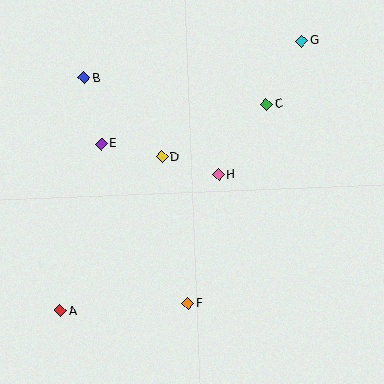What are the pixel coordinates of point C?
Point C is at (266, 105).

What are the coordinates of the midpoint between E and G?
The midpoint between E and G is at (202, 92).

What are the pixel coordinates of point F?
Point F is at (188, 303).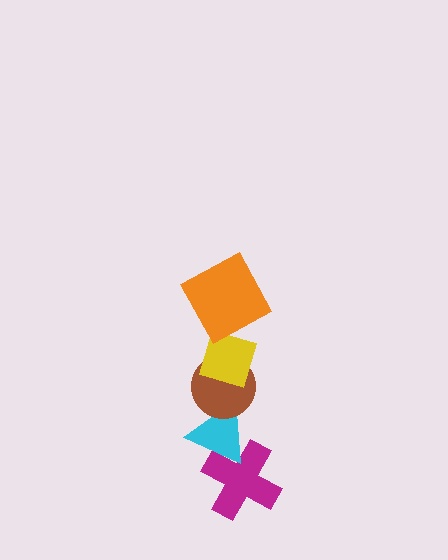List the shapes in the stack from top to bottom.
From top to bottom: the orange square, the yellow diamond, the brown circle, the cyan triangle, the magenta cross.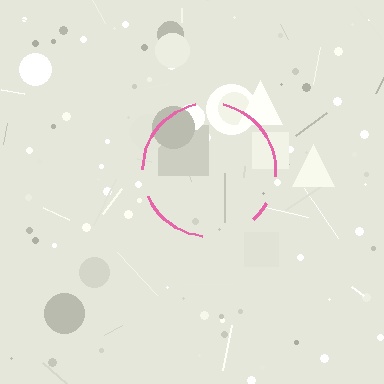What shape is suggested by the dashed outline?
The dashed outline suggests a circle.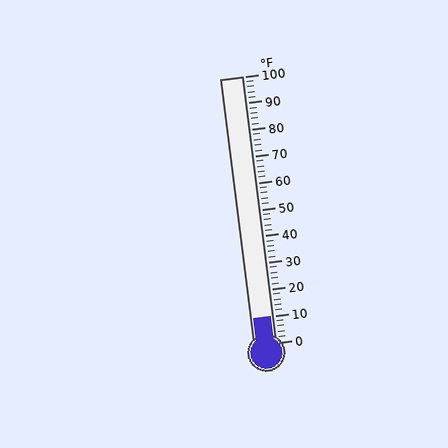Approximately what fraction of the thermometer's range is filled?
The thermometer is filled to approximately 10% of its range.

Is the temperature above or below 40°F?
The temperature is below 40°F.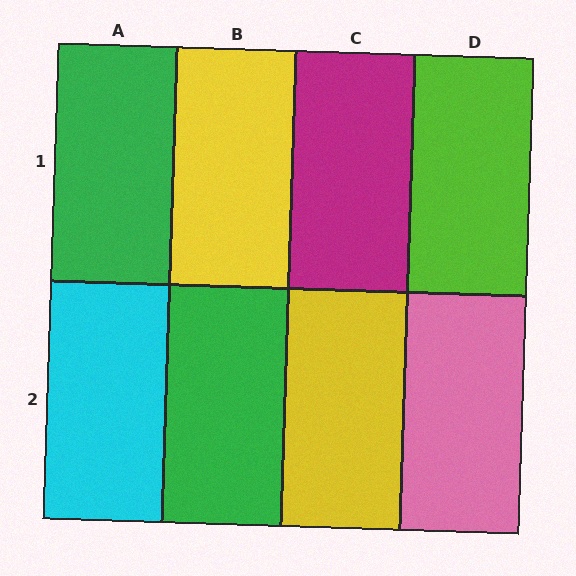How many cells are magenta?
1 cell is magenta.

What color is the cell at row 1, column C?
Magenta.